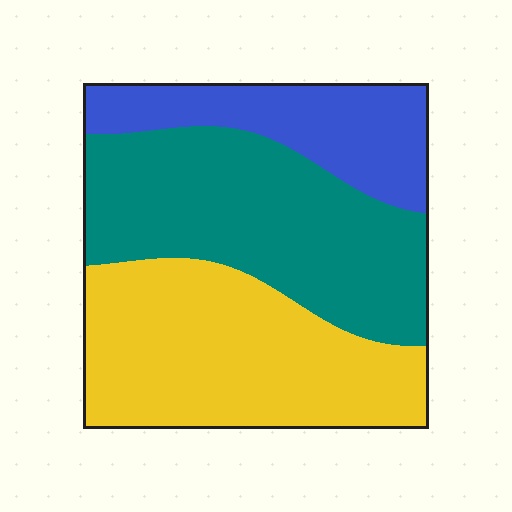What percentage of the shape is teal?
Teal takes up between a third and a half of the shape.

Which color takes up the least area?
Blue, at roughly 20%.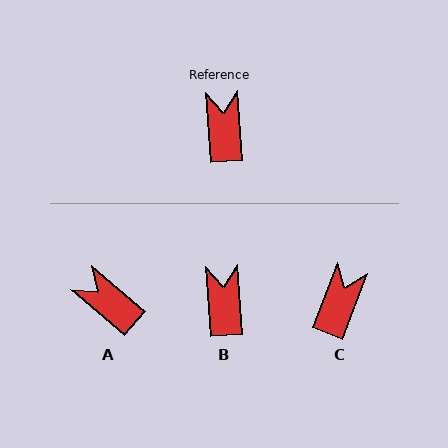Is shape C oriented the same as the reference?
No, it is off by about 24 degrees.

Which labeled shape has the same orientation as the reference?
B.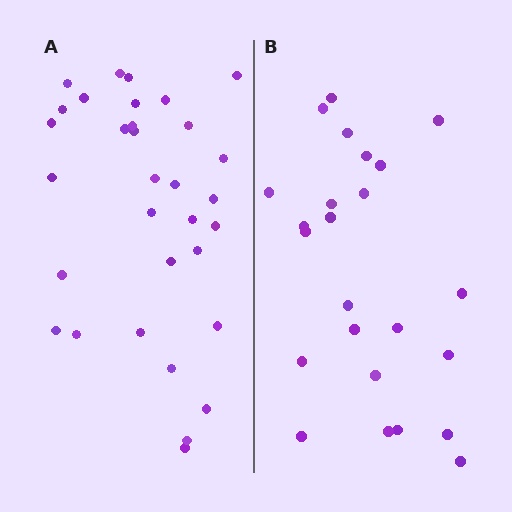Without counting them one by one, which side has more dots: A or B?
Region A (the left region) has more dots.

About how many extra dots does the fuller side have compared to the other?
Region A has roughly 8 or so more dots than region B.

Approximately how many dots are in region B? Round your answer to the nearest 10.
About 20 dots. (The exact count is 24, which rounds to 20.)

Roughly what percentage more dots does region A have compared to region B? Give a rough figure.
About 35% more.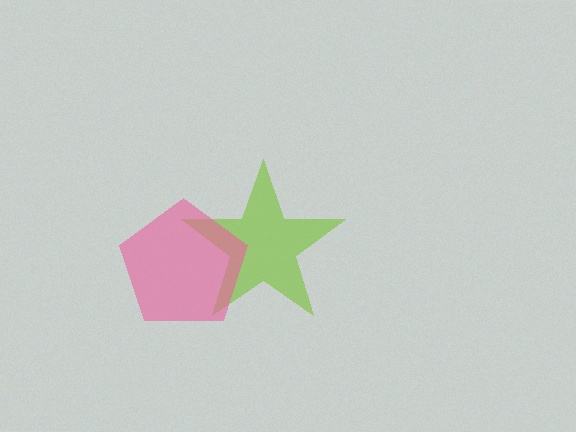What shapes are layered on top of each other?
The layered shapes are: a lime star, a pink pentagon.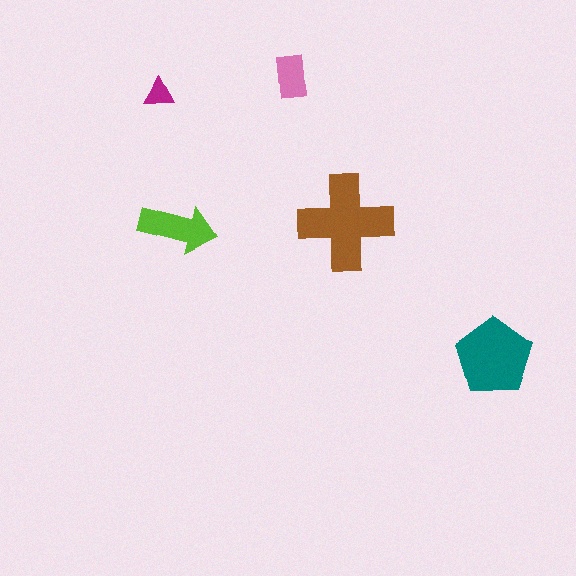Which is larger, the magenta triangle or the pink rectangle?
The pink rectangle.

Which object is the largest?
The brown cross.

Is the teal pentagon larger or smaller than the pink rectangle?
Larger.